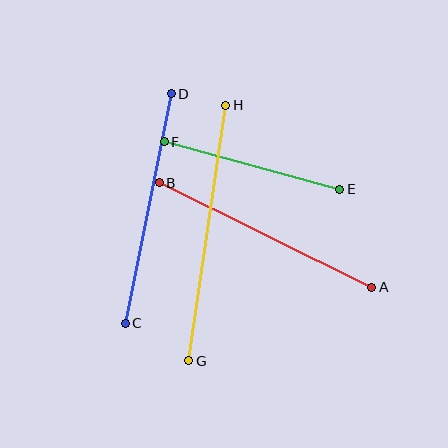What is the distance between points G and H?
The distance is approximately 258 pixels.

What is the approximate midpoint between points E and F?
The midpoint is at approximately (252, 165) pixels.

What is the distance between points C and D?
The distance is approximately 234 pixels.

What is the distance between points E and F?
The distance is approximately 182 pixels.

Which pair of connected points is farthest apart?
Points G and H are farthest apart.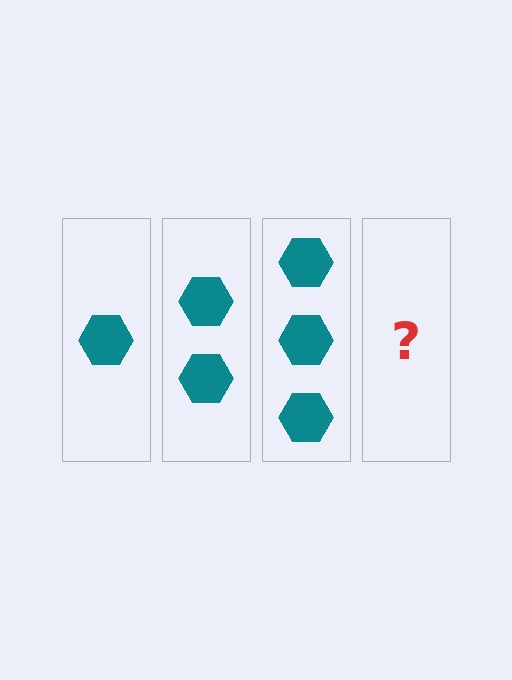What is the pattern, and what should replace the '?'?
The pattern is that each step adds one more hexagon. The '?' should be 4 hexagons.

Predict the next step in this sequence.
The next step is 4 hexagons.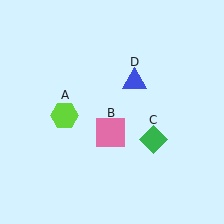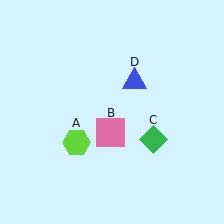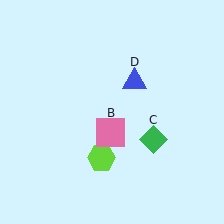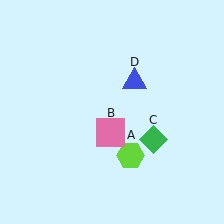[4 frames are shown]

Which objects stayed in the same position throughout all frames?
Pink square (object B) and green diamond (object C) and blue triangle (object D) remained stationary.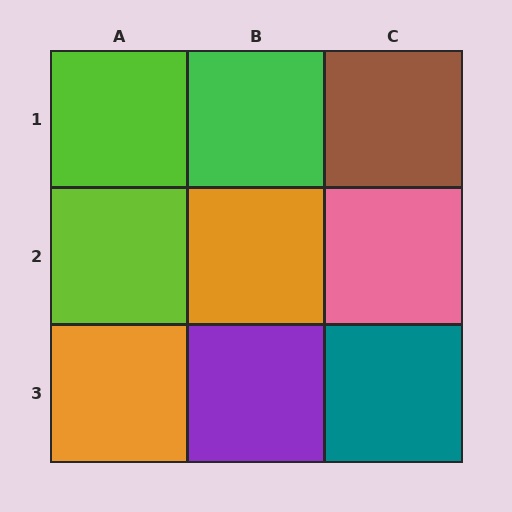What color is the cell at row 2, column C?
Pink.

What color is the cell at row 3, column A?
Orange.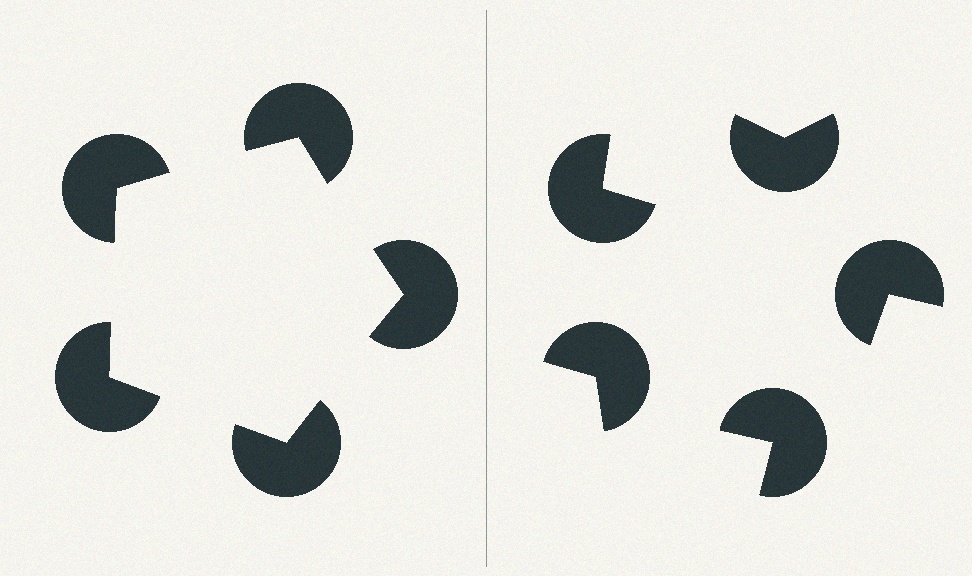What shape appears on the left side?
An illusory pentagon.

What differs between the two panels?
The pac-man discs are positioned identically on both sides; only the wedge orientations differ. On the left they align to a pentagon; on the right they are misaligned.